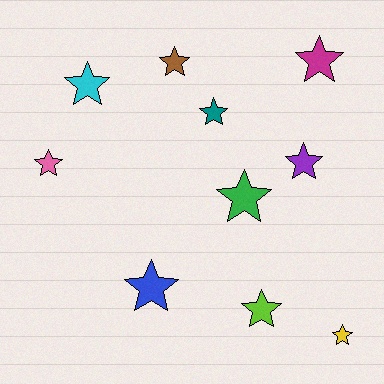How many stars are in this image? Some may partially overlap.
There are 10 stars.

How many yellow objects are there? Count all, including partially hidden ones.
There is 1 yellow object.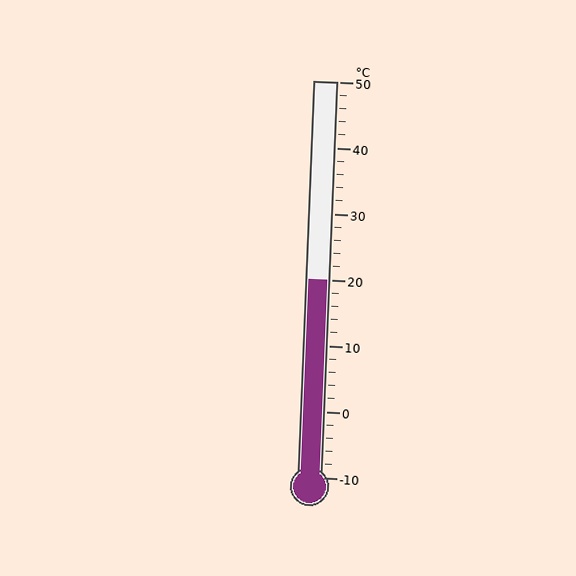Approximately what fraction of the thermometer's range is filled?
The thermometer is filled to approximately 50% of its range.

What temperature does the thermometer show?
The thermometer shows approximately 20°C.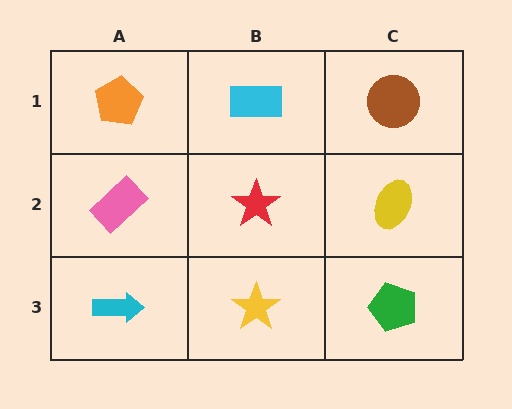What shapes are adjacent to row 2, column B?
A cyan rectangle (row 1, column B), a yellow star (row 3, column B), a pink rectangle (row 2, column A), a yellow ellipse (row 2, column C).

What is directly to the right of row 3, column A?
A yellow star.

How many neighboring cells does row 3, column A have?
2.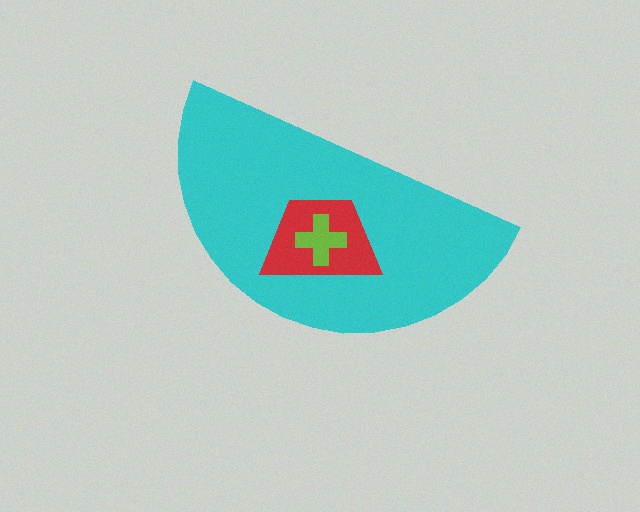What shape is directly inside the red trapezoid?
The lime cross.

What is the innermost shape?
The lime cross.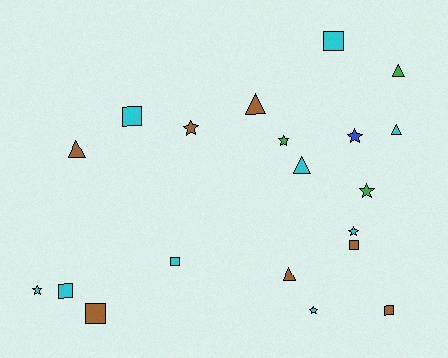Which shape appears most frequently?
Square, with 7 objects.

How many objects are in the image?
There are 20 objects.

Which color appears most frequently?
Cyan, with 9 objects.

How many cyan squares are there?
There are 4 cyan squares.